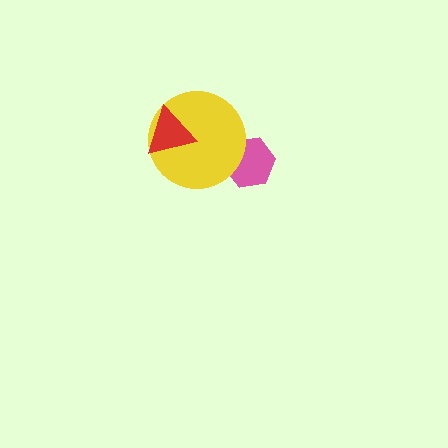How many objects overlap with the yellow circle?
2 objects overlap with the yellow circle.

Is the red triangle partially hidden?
No, no other shape covers it.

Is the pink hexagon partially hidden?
Yes, it is partially covered by another shape.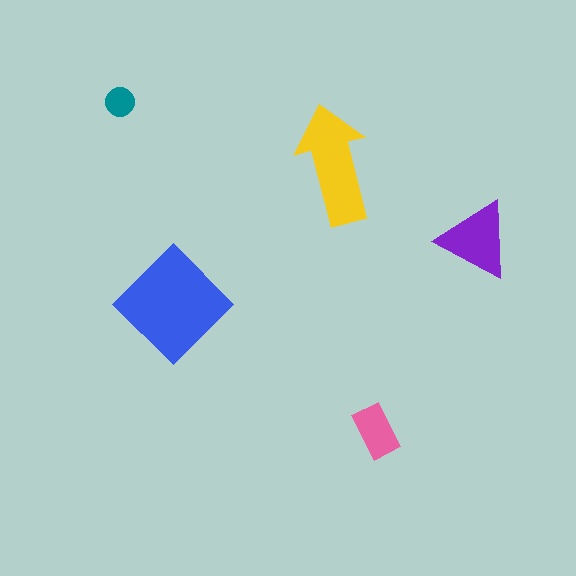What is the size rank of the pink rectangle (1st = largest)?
4th.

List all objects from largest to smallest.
The blue diamond, the yellow arrow, the purple triangle, the pink rectangle, the teal circle.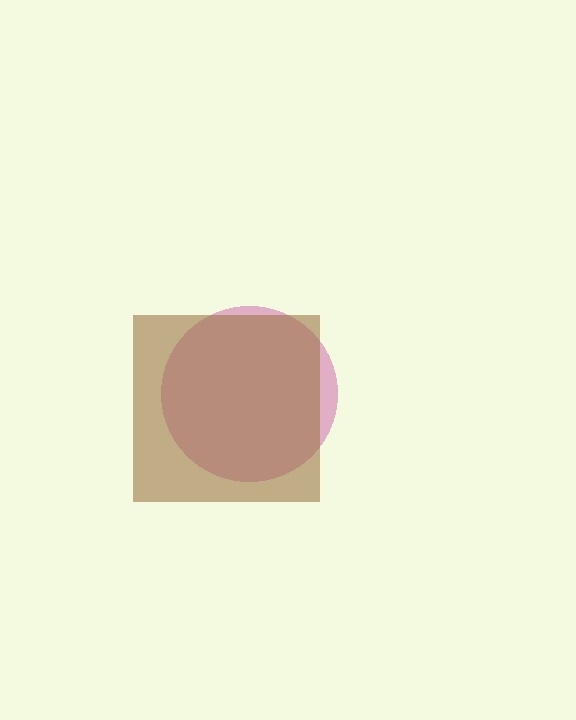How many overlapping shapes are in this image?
There are 2 overlapping shapes in the image.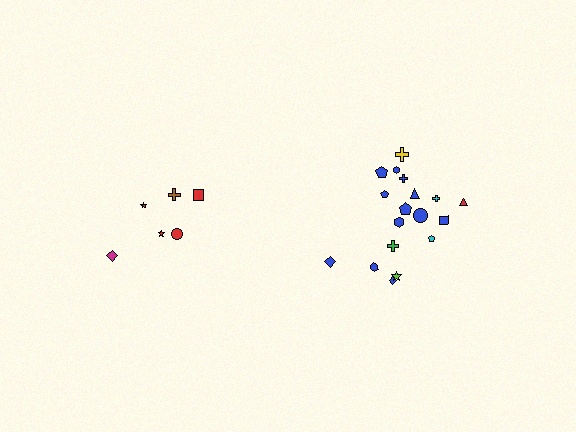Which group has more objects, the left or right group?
The right group.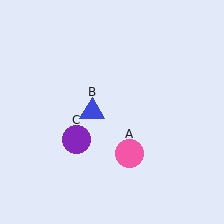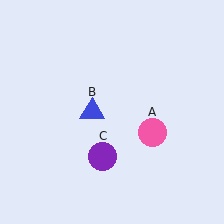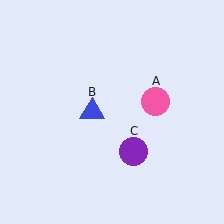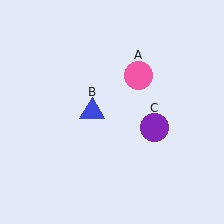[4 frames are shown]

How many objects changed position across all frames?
2 objects changed position: pink circle (object A), purple circle (object C).